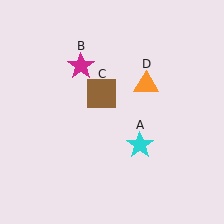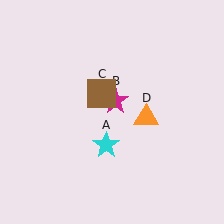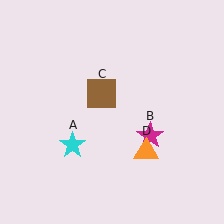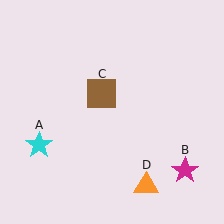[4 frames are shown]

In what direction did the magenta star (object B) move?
The magenta star (object B) moved down and to the right.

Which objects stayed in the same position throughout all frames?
Brown square (object C) remained stationary.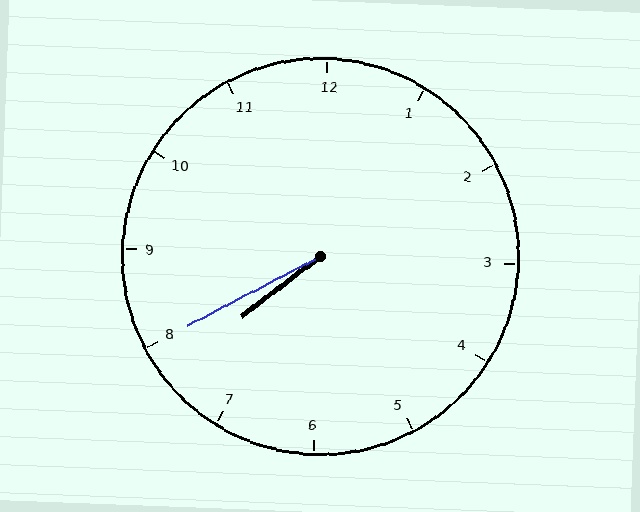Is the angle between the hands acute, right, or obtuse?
It is acute.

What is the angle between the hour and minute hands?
Approximately 10 degrees.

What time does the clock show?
7:40.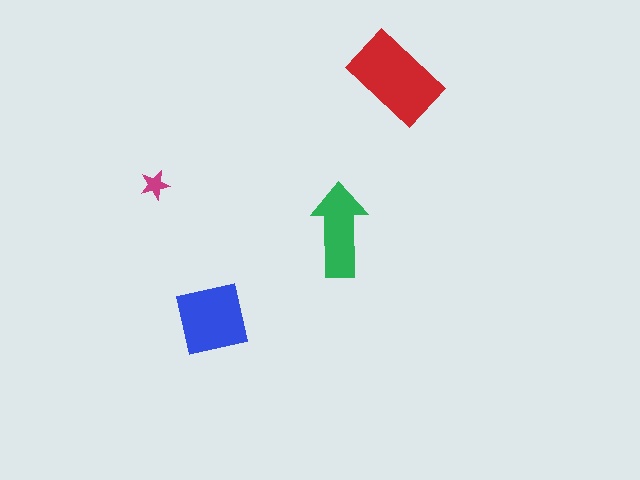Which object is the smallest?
The magenta star.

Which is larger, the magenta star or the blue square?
The blue square.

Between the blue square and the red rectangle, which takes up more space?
The red rectangle.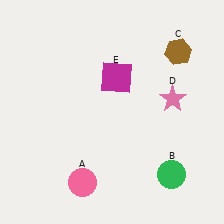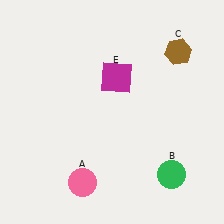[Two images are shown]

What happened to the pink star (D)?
The pink star (D) was removed in Image 2. It was in the top-right area of Image 1.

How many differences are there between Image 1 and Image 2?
There is 1 difference between the two images.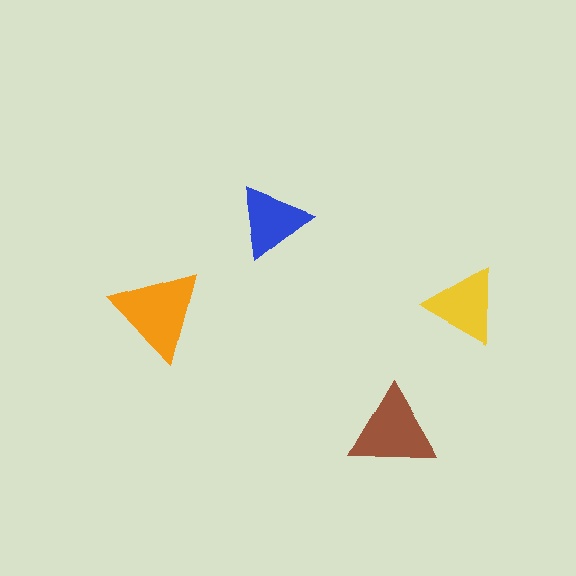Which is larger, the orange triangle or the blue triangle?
The orange one.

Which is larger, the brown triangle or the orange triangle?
The orange one.